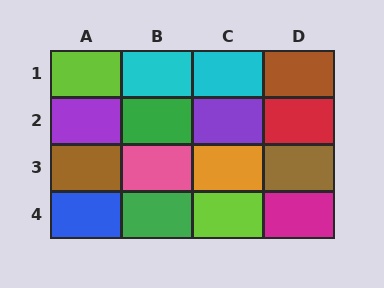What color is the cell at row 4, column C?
Lime.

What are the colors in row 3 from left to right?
Brown, pink, orange, brown.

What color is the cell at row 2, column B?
Green.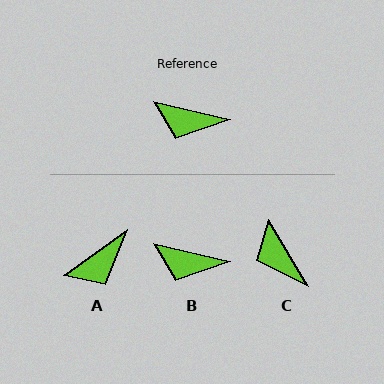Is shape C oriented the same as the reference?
No, it is off by about 46 degrees.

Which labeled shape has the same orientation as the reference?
B.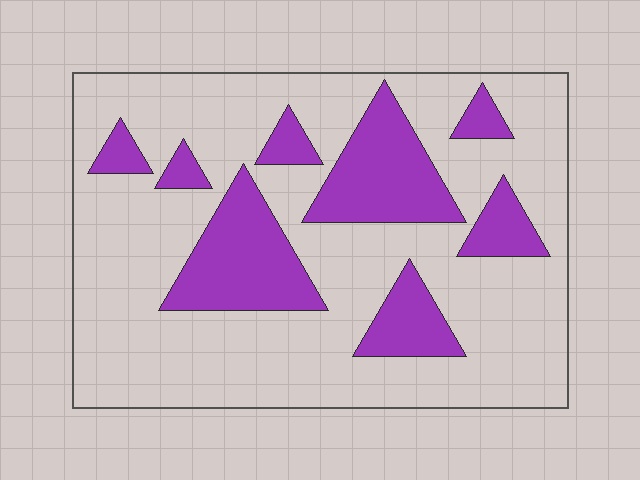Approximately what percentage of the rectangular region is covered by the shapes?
Approximately 25%.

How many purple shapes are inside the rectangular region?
8.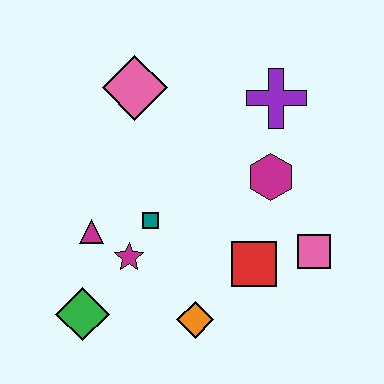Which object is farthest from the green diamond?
The purple cross is farthest from the green diamond.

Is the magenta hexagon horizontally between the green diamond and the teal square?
No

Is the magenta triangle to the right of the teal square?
No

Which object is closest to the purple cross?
The magenta hexagon is closest to the purple cross.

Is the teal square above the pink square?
Yes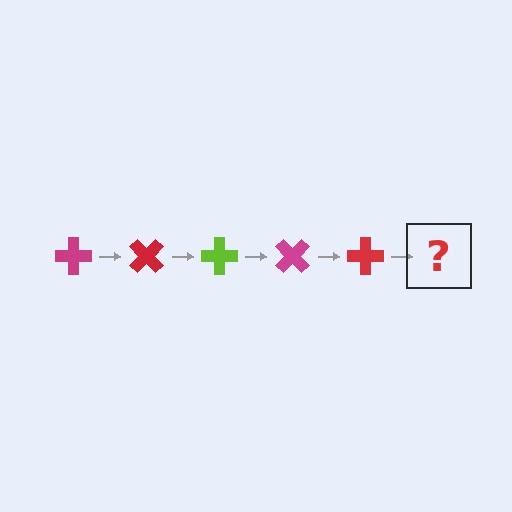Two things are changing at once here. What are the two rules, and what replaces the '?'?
The two rules are that it rotates 45 degrees each step and the color cycles through magenta, red, and lime. The '?' should be a lime cross, rotated 225 degrees from the start.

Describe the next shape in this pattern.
It should be a lime cross, rotated 225 degrees from the start.